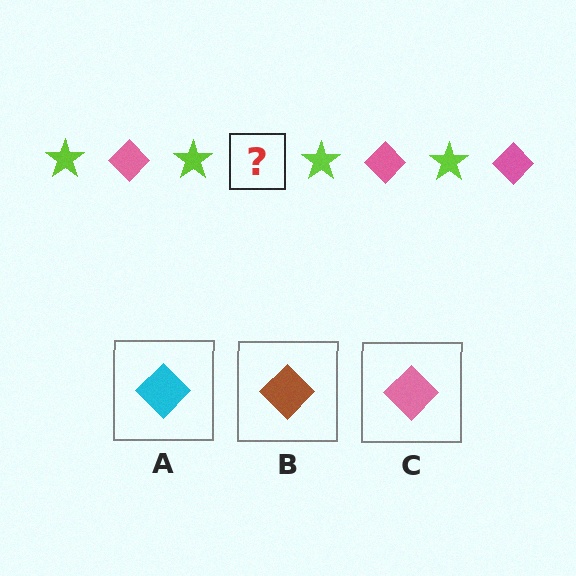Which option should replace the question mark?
Option C.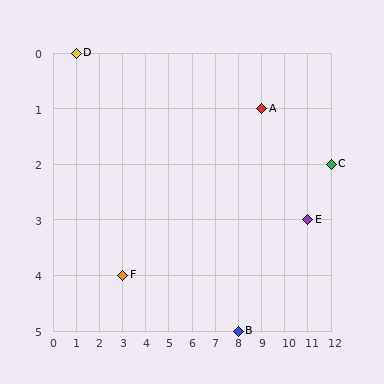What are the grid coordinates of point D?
Point D is at grid coordinates (1, 0).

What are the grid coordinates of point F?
Point F is at grid coordinates (3, 4).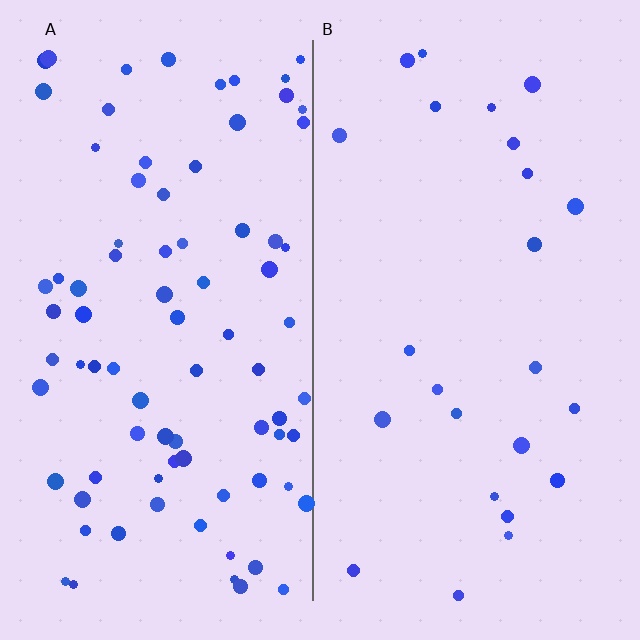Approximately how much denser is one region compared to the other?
Approximately 3.4× — region A over region B.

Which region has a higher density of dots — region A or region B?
A (the left).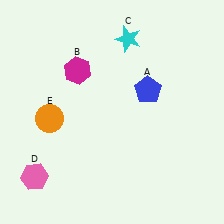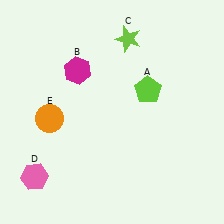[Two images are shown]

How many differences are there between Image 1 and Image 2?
There are 2 differences between the two images.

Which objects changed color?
A changed from blue to lime. C changed from cyan to lime.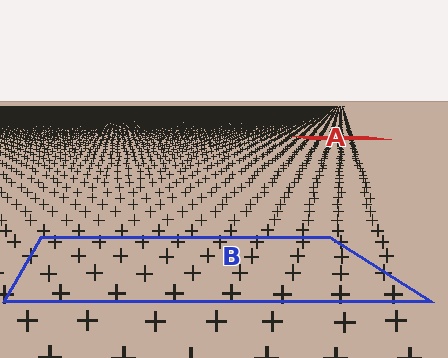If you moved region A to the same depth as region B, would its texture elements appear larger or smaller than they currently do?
They would appear larger. At a closer depth, the same texture elements are projected at a bigger on-screen size.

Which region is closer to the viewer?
Region B is closer. The texture elements there are larger and more spread out.